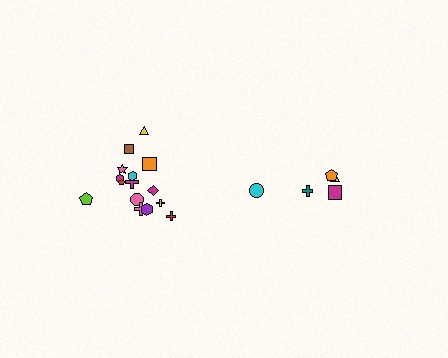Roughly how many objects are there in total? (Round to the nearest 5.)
Roughly 20 objects in total.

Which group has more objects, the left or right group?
The left group.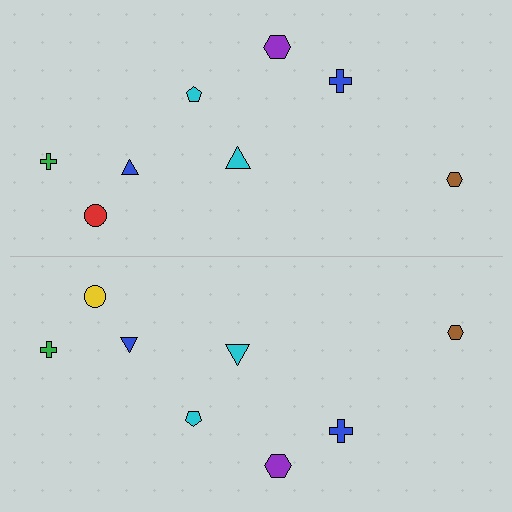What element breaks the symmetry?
The yellow circle on the bottom side breaks the symmetry — its mirror counterpart is red.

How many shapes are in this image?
There are 16 shapes in this image.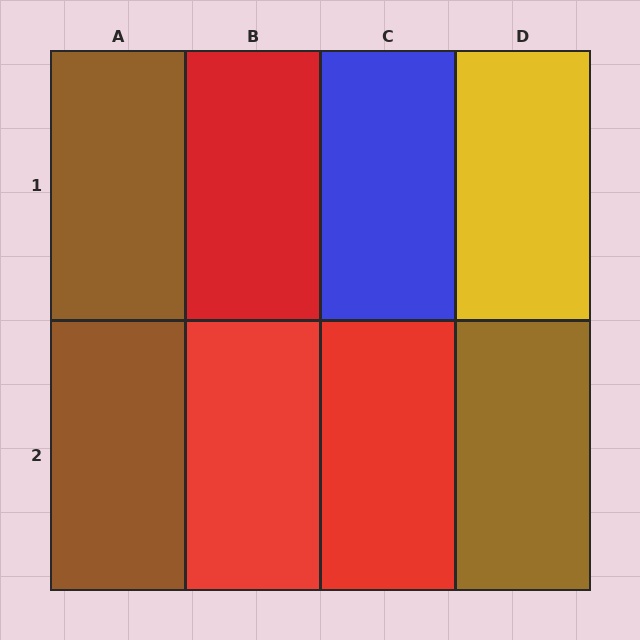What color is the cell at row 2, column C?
Red.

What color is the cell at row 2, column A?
Brown.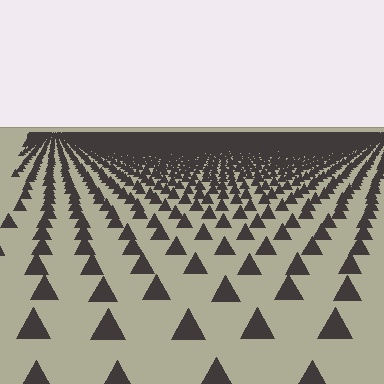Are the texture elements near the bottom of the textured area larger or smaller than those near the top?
Larger. Near the bottom, elements are closer to the viewer and appear at a bigger on-screen size.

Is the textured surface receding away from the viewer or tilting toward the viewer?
The surface is receding away from the viewer. Texture elements get smaller and denser toward the top.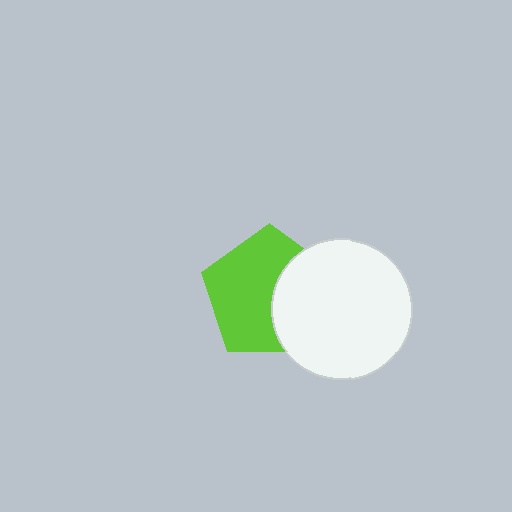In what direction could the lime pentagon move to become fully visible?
The lime pentagon could move left. That would shift it out from behind the white circle entirely.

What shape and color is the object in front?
The object in front is a white circle.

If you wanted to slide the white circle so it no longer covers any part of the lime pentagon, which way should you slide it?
Slide it right — that is the most direct way to separate the two shapes.